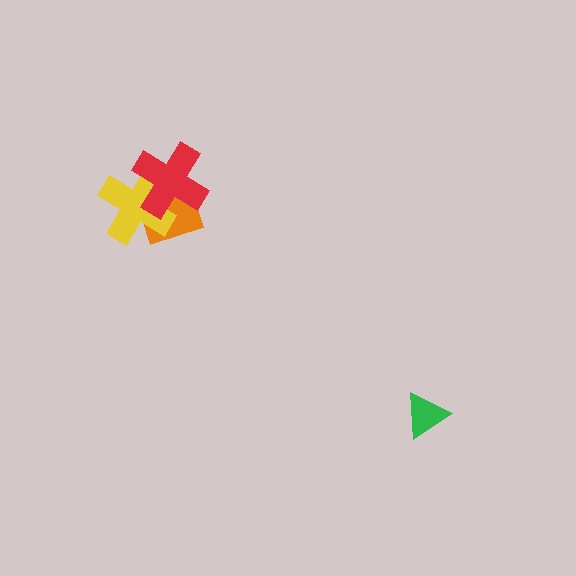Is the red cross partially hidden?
No, no other shape covers it.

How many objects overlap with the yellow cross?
2 objects overlap with the yellow cross.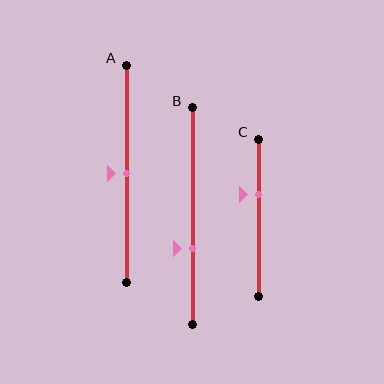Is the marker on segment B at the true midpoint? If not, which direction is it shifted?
No, the marker on segment B is shifted downward by about 15% of the segment length.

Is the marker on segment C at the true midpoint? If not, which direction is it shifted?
No, the marker on segment C is shifted upward by about 15% of the segment length.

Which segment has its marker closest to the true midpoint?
Segment A has its marker closest to the true midpoint.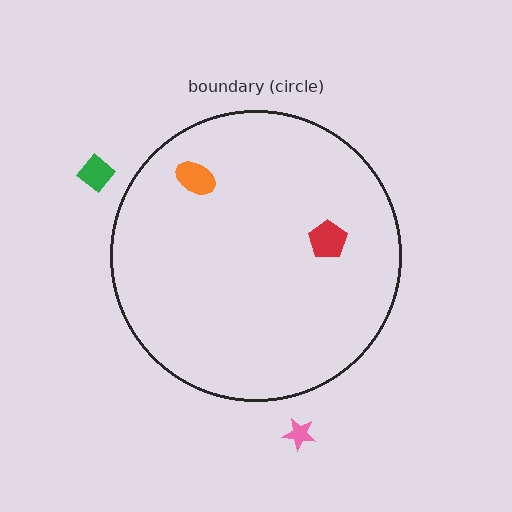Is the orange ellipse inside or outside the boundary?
Inside.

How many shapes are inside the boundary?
2 inside, 2 outside.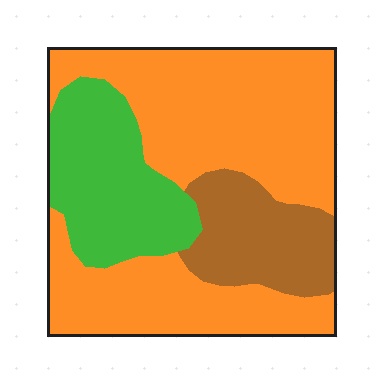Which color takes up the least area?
Brown, at roughly 15%.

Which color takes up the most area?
Orange, at roughly 60%.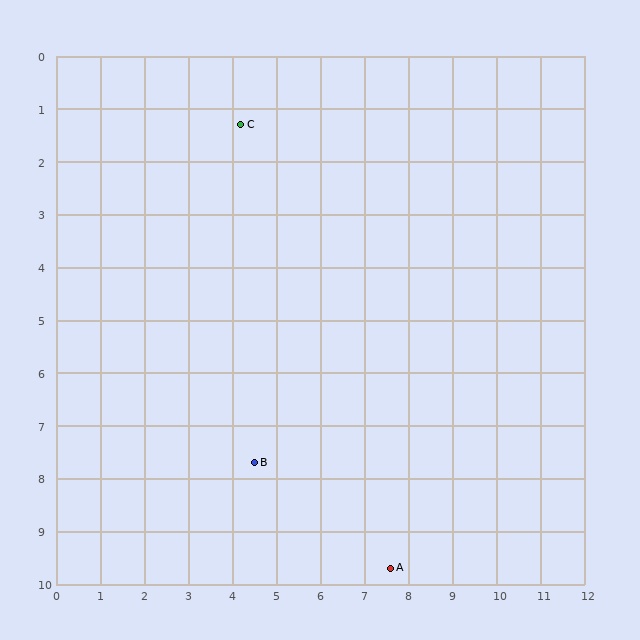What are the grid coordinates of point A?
Point A is at approximately (7.6, 9.7).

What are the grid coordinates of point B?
Point B is at approximately (4.5, 7.7).